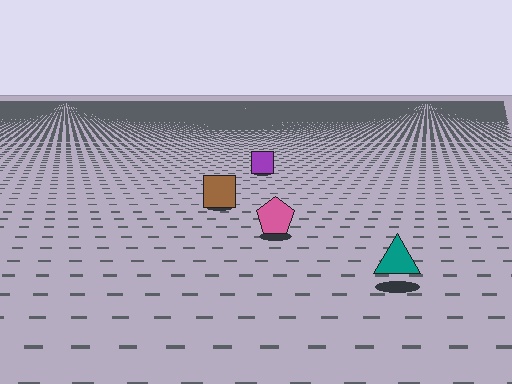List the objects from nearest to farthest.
From nearest to farthest: the teal triangle, the pink pentagon, the brown square, the purple square.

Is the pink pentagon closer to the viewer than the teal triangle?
No. The teal triangle is closer — you can tell from the texture gradient: the ground texture is coarser near it.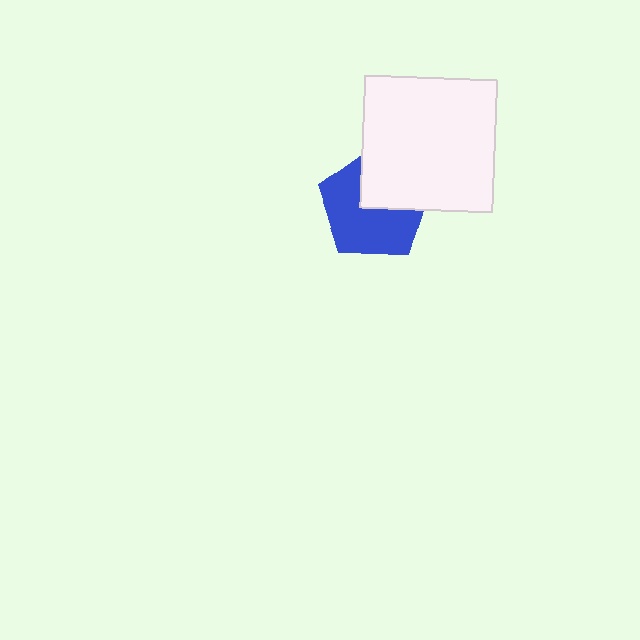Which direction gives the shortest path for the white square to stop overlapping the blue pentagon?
Moving toward the upper-right gives the shortest separation.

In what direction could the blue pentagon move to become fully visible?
The blue pentagon could move toward the lower-left. That would shift it out from behind the white square entirely.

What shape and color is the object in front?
The object in front is a white square.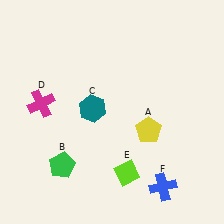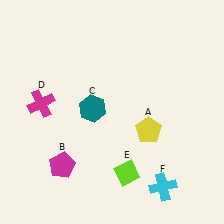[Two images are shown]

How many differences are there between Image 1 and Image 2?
There are 2 differences between the two images.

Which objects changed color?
B changed from green to magenta. F changed from blue to cyan.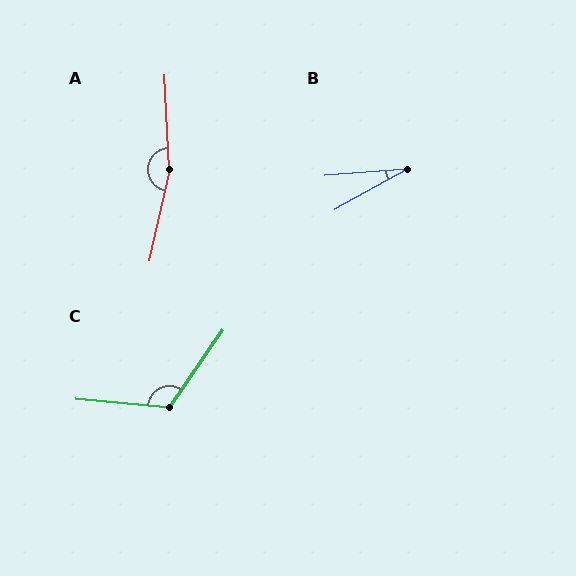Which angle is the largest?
A, at approximately 165 degrees.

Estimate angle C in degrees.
Approximately 119 degrees.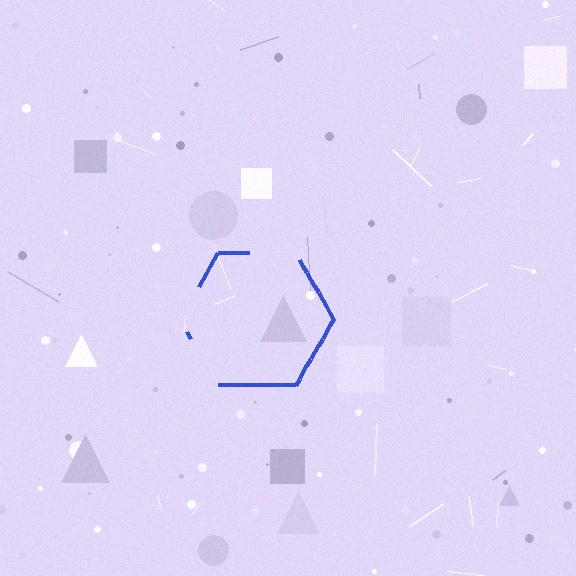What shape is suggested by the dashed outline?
The dashed outline suggests a hexagon.